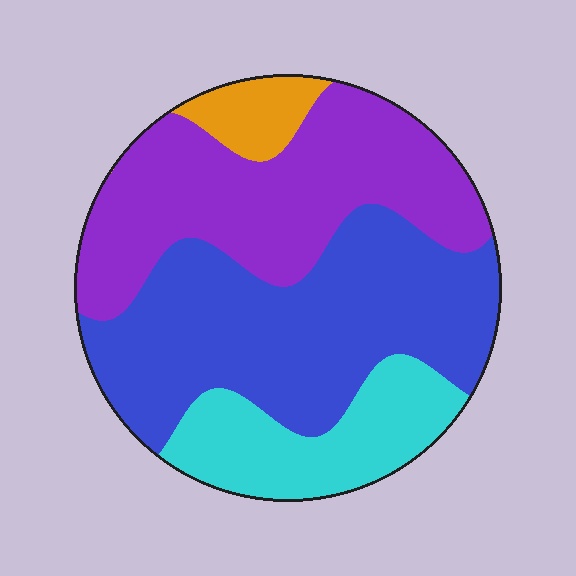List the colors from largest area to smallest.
From largest to smallest: blue, purple, cyan, orange.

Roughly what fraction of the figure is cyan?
Cyan takes up about one sixth (1/6) of the figure.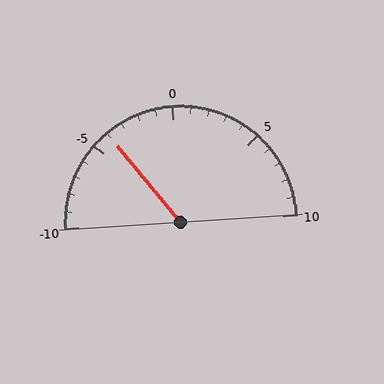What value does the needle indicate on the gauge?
The needle indicates approximately -4.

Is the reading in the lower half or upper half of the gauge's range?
The reading is in the lower half of the range (-10 to 10).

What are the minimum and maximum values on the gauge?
The gauge ranges from -10 to 10.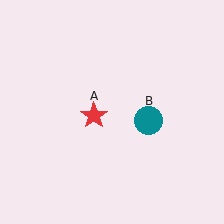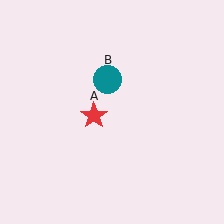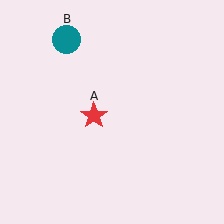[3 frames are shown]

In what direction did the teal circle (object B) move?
The teal circle (object B) moved up and to the left.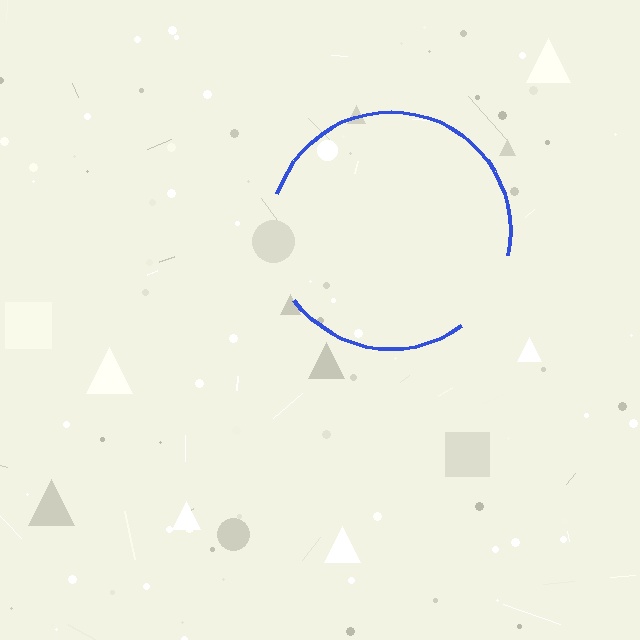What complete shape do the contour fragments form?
The contour fragments form a circle.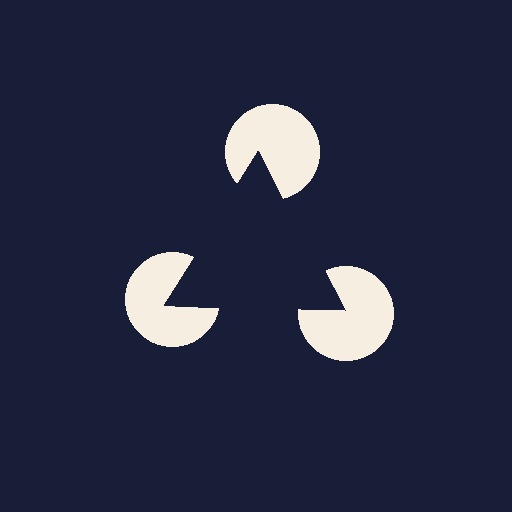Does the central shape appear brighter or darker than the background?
It typically appears slightly darker than the background, even though no actual brightness change is drawn.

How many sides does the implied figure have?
3 sides.